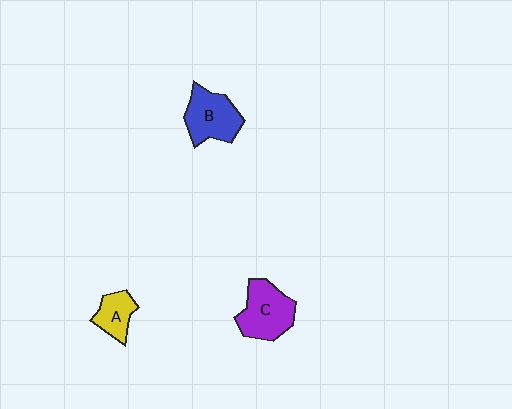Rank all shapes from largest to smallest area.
From largest to smallest: C (purple), B (blue), A (yellow).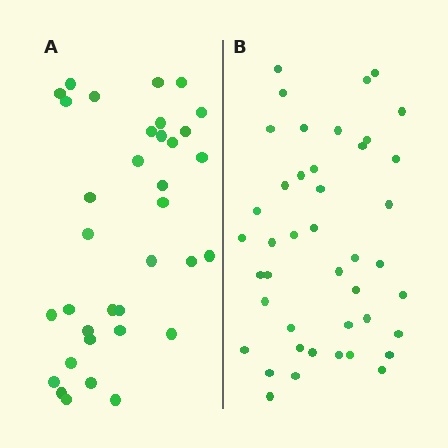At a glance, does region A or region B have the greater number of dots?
Region B (the right region) has more dots.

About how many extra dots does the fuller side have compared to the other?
Region B has roughly 8 or so more dots than region A.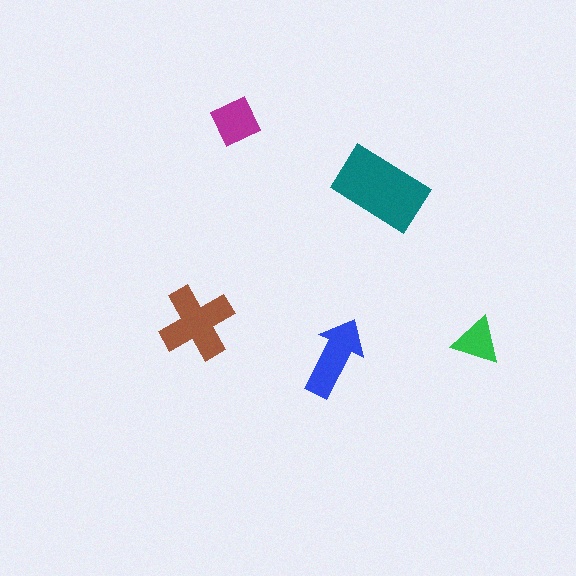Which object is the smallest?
The green triangle.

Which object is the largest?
The teal rectangle.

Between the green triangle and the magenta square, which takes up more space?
The magenta square.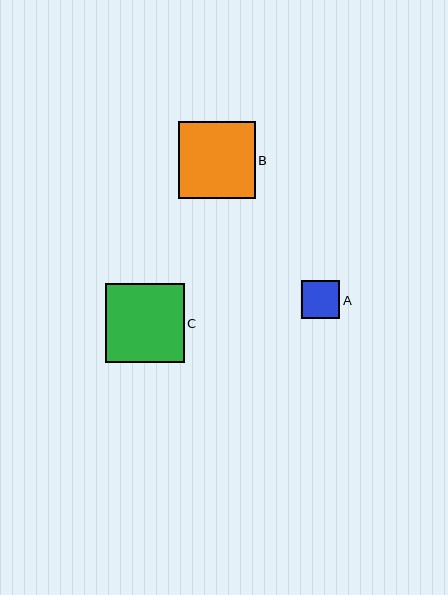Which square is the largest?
Square C is the largest with a size of approximately 79 pixels.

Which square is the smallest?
Square A is the smallest with a size of approximately 39 pixels.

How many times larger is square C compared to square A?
Square C is approximately 2.1 times the size of square A.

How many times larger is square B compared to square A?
Square B is approximately 2.0 times the size of square A.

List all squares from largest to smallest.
From largest to smallest: C, B, A.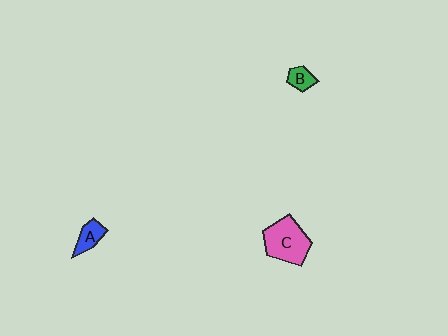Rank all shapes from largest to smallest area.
From largest to smallest: C (pink), A (blue), B (green).